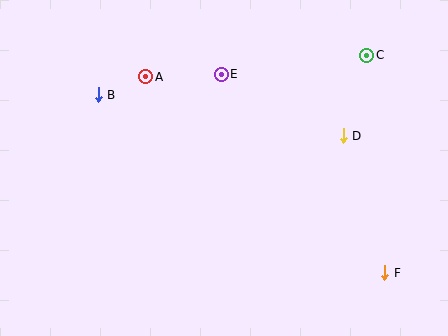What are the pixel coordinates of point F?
Point F is at (385, 273).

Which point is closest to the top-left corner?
Point B is closest to the top-left corner.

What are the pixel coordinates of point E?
Point E is at (221, 74).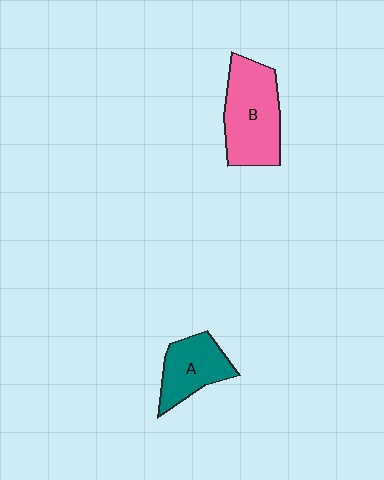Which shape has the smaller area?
Shape A (teal).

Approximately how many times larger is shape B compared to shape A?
Approximately 1.5 times.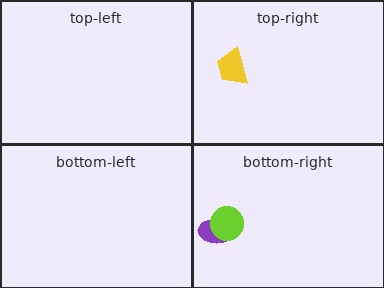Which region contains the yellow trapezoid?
The top-right region.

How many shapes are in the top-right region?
1.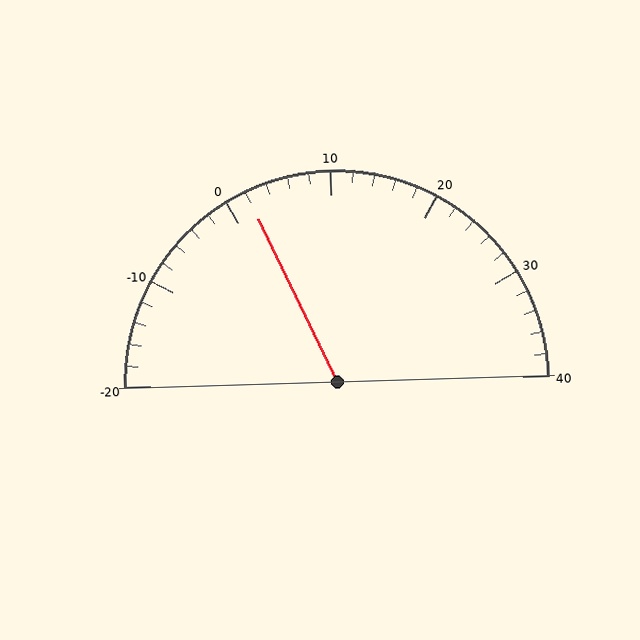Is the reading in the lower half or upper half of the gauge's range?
The reading is in the lower half of the range (-20 to 40).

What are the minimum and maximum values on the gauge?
The gauge ranges from -20 to 40.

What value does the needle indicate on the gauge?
The needle indicates approximately 2.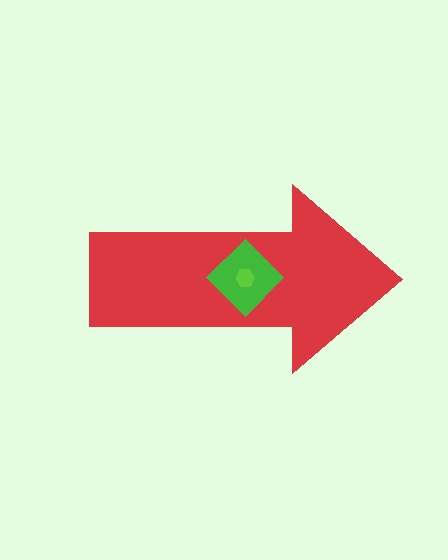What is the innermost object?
The lime hexagon.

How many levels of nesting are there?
3.